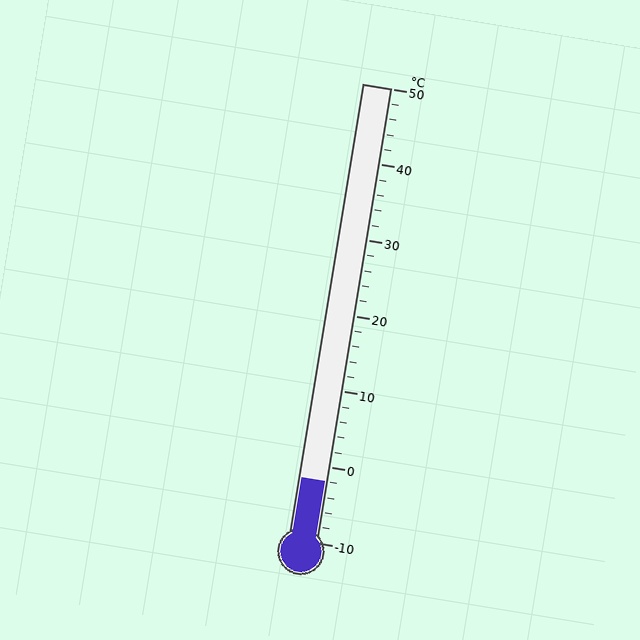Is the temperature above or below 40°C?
The temperature is below 40°C.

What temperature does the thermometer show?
The thermometer shows approximately -2°C.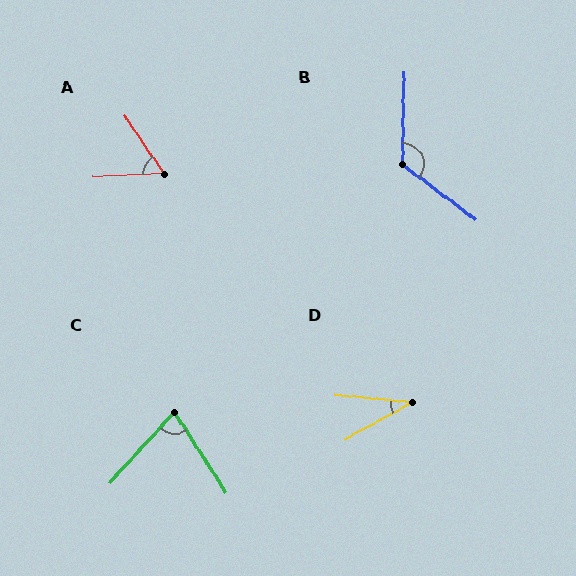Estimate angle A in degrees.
Approximately 58 degrees.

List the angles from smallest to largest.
D (34°), A (58°), C (75°), B (126°).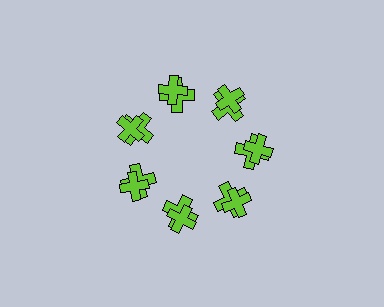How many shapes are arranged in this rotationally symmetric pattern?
There are 14 shapes, arranged in 7 groups of 2.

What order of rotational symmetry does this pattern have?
This pattern has 7-fold rotational symmetry.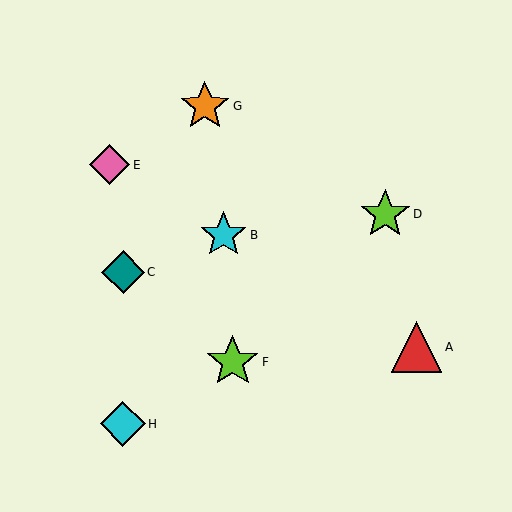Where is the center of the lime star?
The center of the lime star is at (233, 362).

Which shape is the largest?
The lime star (labeled F) is the largest.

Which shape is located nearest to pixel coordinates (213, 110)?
The orange star (labeled G) at (205, 106) is nearest to that location.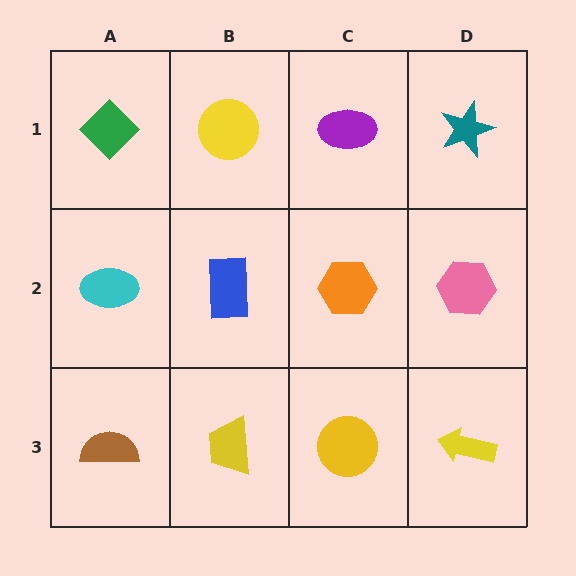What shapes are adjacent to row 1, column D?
A pink hexagon (row 2, column D), a purple ellipse (row 1, column C).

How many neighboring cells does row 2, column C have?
4.